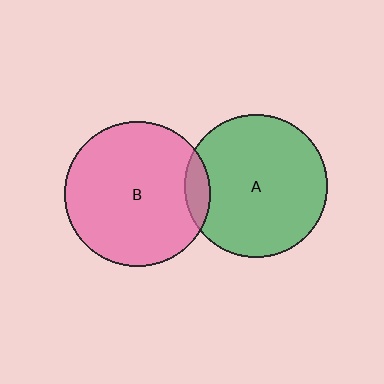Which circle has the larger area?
Circle B (pink).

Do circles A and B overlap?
Yes.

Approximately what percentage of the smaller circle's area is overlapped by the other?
Approximately 10%.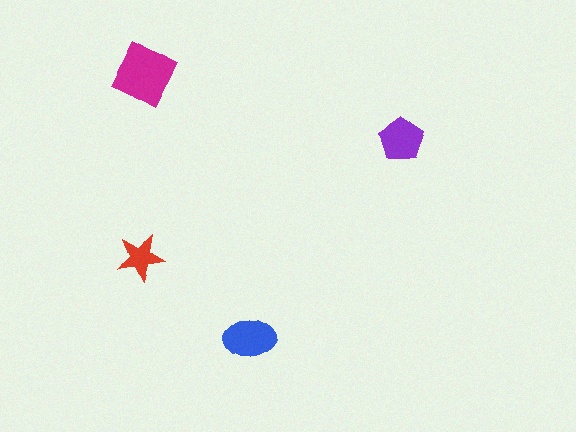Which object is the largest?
The magenta square.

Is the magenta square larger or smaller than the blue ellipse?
Larger.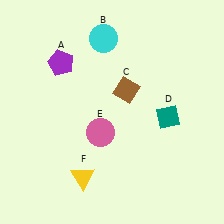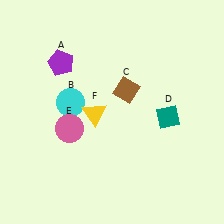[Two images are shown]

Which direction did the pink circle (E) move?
The pink circle (E) moved left.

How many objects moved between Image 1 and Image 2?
3 objects moved between the two images.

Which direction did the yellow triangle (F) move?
The yellow triangle (F) moved up.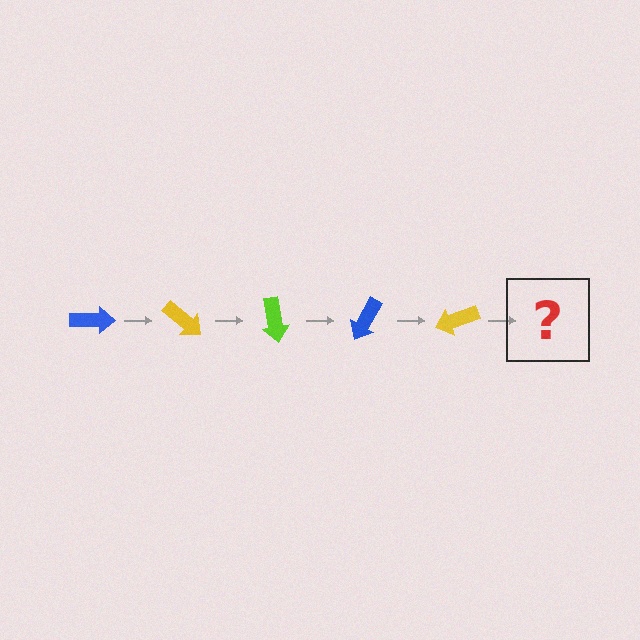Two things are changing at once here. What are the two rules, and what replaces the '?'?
The two rules are that it rotates 40 degrees each step and the color cycles through blue, yellow, and lime. The '?' should be a lime arrow, rotated 200 degrees from the start.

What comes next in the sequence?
The next element should be a lime arrow, rotated 200 degrees from the start.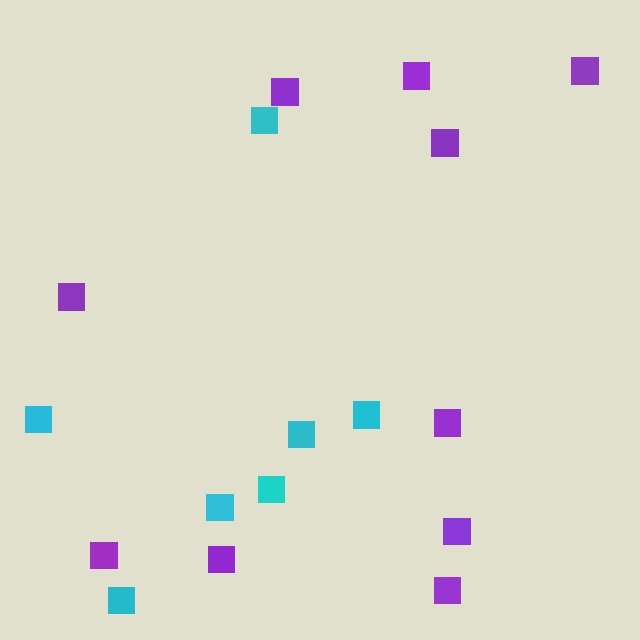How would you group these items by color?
There are 2 groups: one group of purple squares (10) and one group of cyan squares (7).